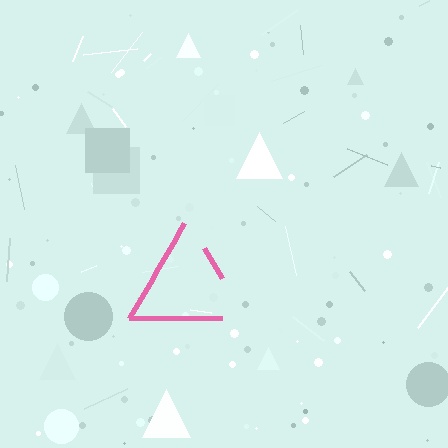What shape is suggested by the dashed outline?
The dashed outline suggests a triangle.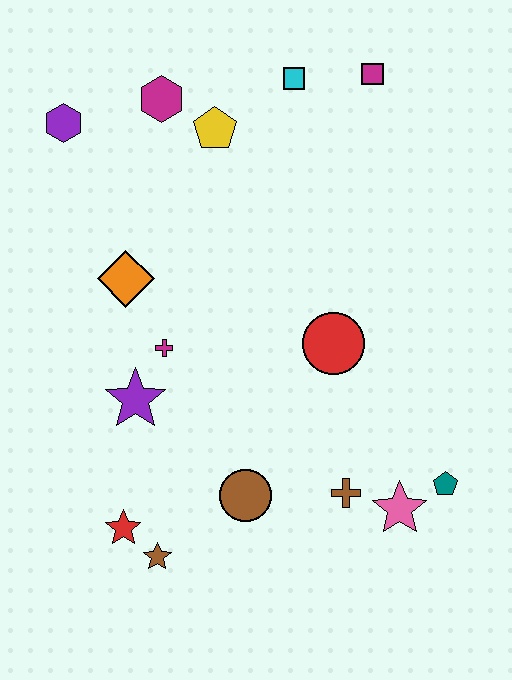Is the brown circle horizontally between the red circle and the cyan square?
No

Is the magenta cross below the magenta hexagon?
Yes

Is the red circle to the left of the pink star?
Yes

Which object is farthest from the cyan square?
The brown star is farthest from the cyan square.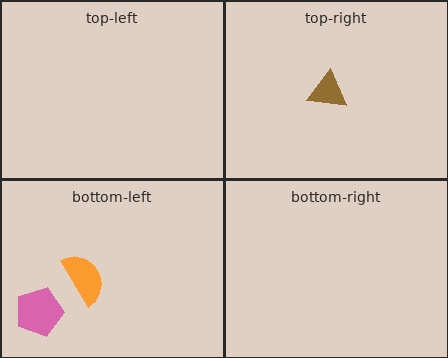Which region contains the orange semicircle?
The bottom-left region.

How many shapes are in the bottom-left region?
2.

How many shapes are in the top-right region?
1.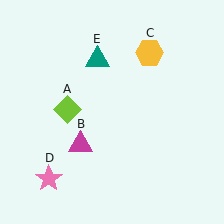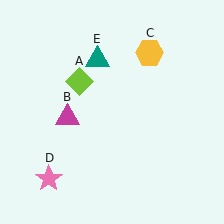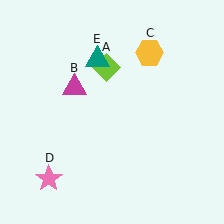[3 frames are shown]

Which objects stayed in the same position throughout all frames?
Yellow hexagon (object C) and pink star (object D) and teal triangle (object E) remained stationary.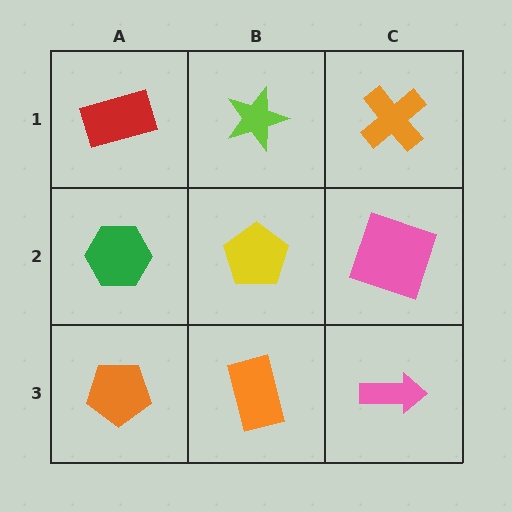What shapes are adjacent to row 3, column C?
A pink square (row 2, column C), an orange rectangle (row 3, column B).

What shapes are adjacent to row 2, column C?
An orange cross (row 1, column C), a pink arrow (row 3, column C), a yellow pentagon (row 2, column B).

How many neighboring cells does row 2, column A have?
3.